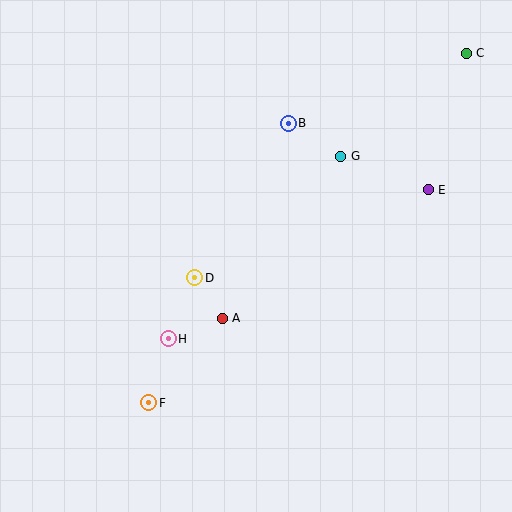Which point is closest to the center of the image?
Point D at (195, 278) is closest to the center.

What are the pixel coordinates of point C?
Point C is at (466, 54).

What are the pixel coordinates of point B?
Point B is at (288, 123).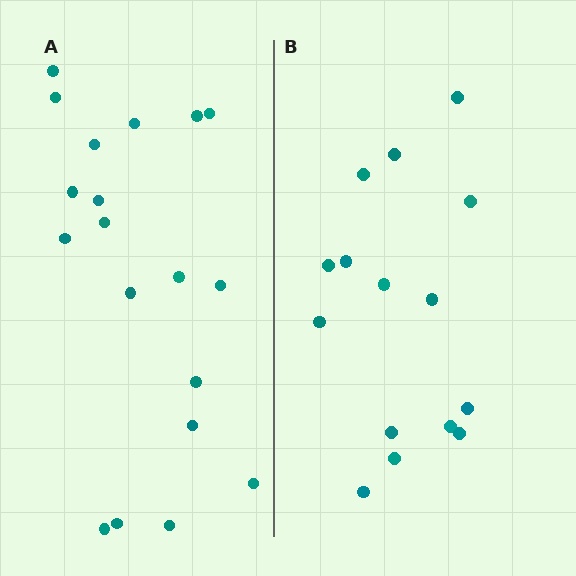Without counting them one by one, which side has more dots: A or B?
Region A (the left region) has more dots.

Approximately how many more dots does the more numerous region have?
Region A has about 4 more dots than region B.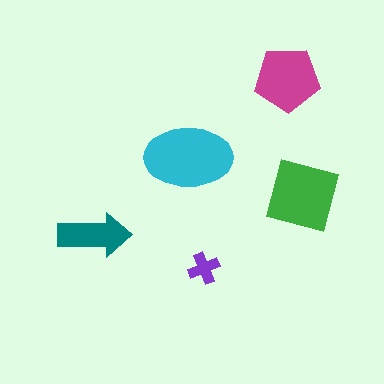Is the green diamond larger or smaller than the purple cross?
Larger.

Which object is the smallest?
The purple cross.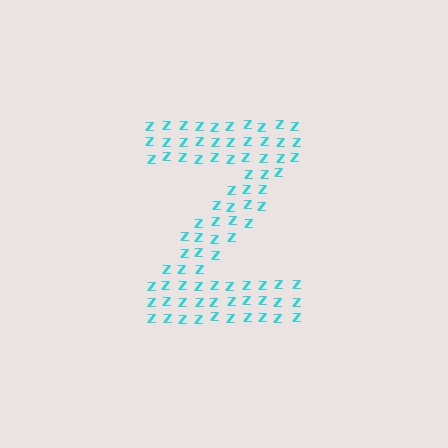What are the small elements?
The small elements are letter Z's.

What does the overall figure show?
The overall figure shows the letter Z.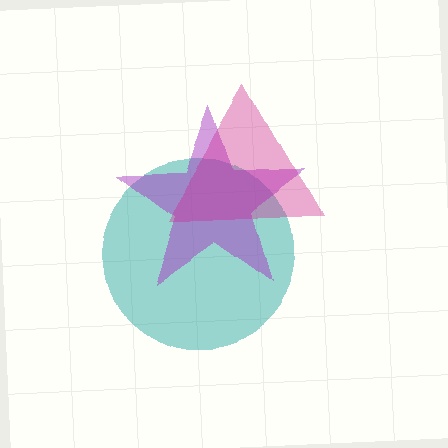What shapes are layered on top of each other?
The layered shapes are: a teal circle, a purple star, a magenta triangle.